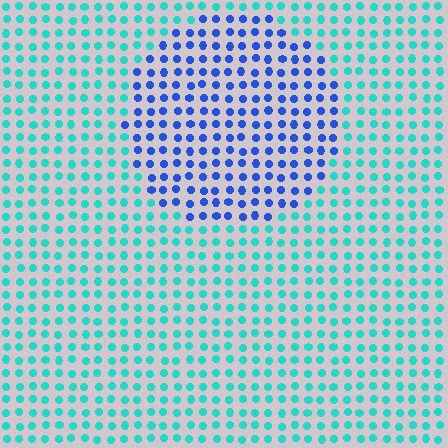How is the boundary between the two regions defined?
The boundary is defined purely by a slight shift in hue (about 52 degrees). Spacing, size, and orientation are identical on both sides.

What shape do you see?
I see a circle.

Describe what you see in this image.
The image is filled with small cyan elements in a uniform arrangement. A circle-shaped region is visible where the elements are tinted to a slightly different hue, forming a subtle color boundary.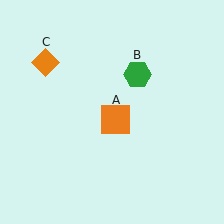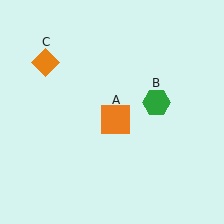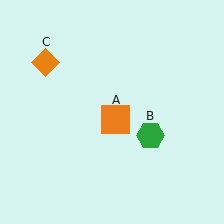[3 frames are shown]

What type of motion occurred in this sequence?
The green hexagon (object B) rotated clockwise around the center of the scene.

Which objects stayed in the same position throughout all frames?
Orange square (object A) and orange diamond (object C) remained stationary.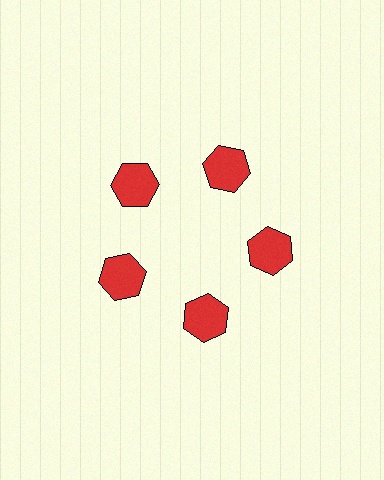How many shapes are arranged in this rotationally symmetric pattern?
There are 5 shapes, arranged in 5 groups of 1.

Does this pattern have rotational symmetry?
Yes, this pattern has 5-fold rotational symmetry. It looks the same after rotating 72 degrees around the center.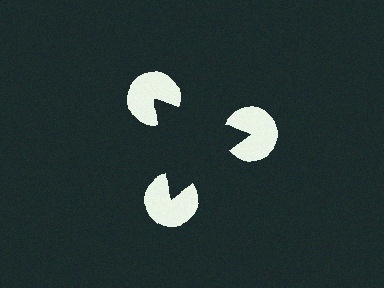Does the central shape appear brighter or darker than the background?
It typically appears slightly darker than the background, even though no actual brightness change is drawn.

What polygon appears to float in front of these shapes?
An illusory triangle — its edges are inferred from the aligned wedge cuts in the pac-man discs, not physically drawn.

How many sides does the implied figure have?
3 sides.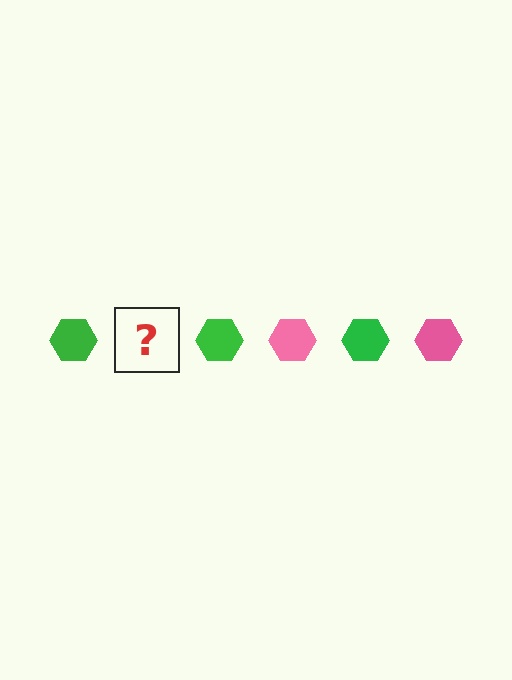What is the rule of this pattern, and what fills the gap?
The rule is that the pattern cycles through green, pink hexagons. The gap should be filled with a pink hexagon.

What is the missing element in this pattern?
The missing element is a pink hexagon.